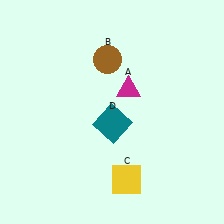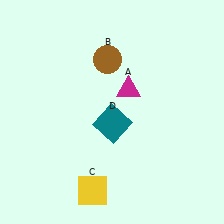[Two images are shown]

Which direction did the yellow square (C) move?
The yellow square (C) moved left.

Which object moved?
The yellow square (C) moved left.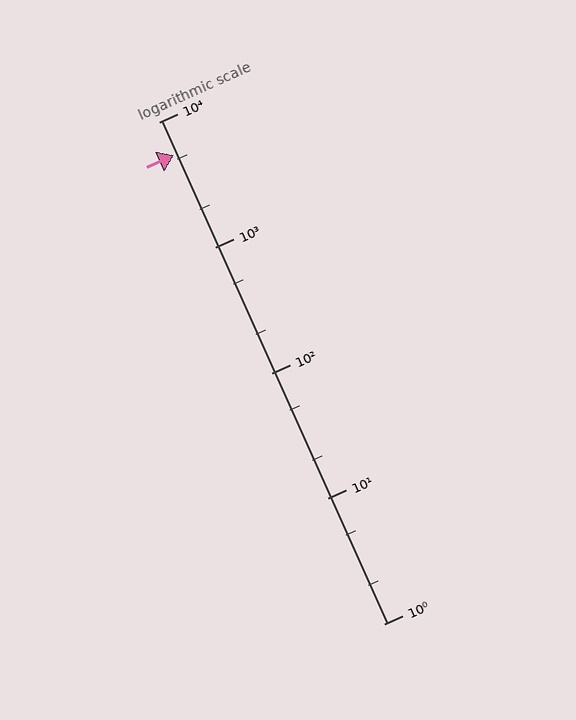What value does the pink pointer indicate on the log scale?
The pointer indicates approximately 5400.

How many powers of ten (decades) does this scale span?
The scale spans 4 decades, from 1 to 10000.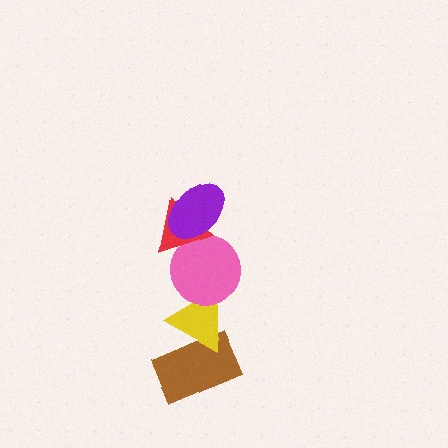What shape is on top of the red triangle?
The purple ellipse is on top of the red triangle.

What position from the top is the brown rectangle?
The brown rectangle is 5th from the top.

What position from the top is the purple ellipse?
The purple ellipse is 1st from the top.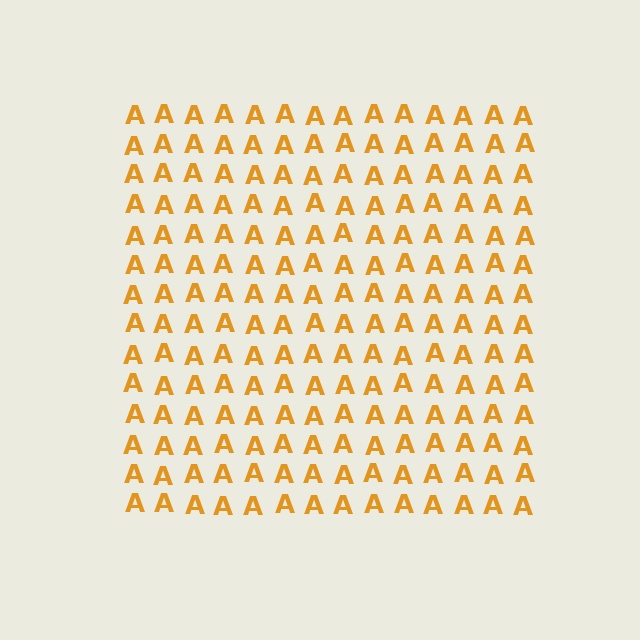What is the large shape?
The large shape is a square.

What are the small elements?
The small elements are letter A's.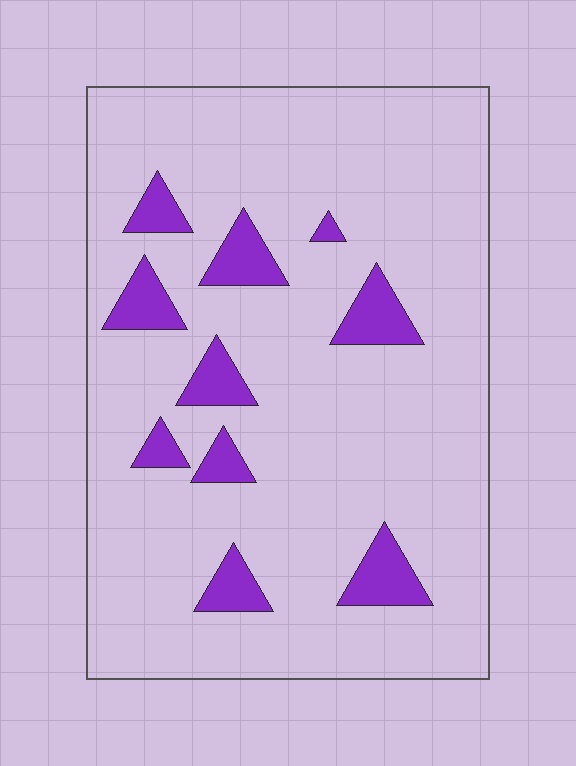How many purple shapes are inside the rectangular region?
10.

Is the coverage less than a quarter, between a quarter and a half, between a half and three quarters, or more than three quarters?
Less than a quarter.